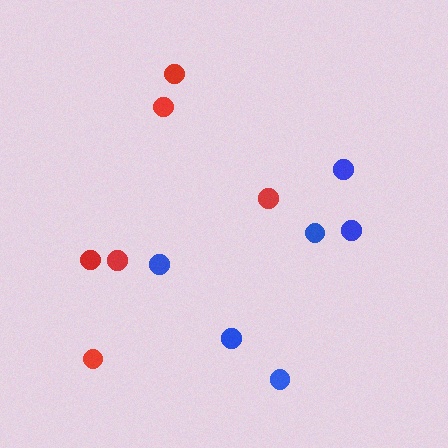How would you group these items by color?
There are 2 groups: one group of red circles (6) and one group of blue circles (6).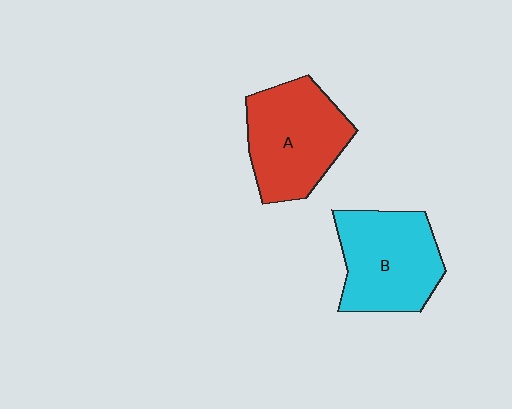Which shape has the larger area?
Shape A (red).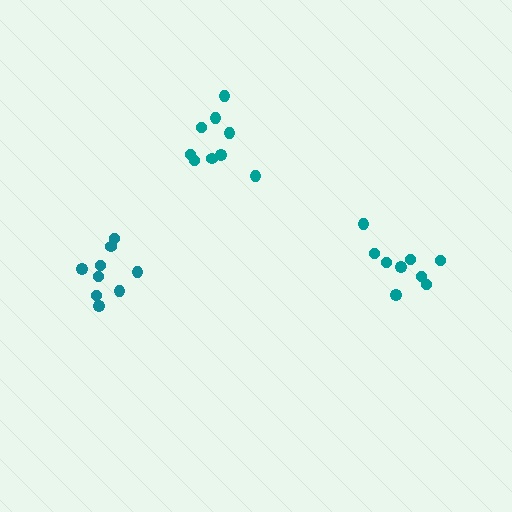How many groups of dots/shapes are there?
There are 3 groups.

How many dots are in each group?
Group 1: 9 dots, Group 2: 9 dots, Group 3: 9 dots (27 total).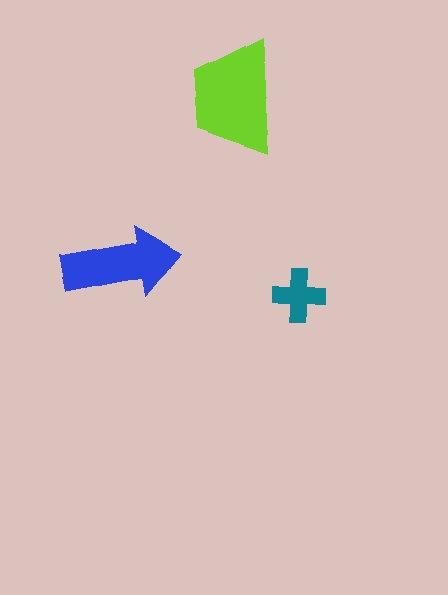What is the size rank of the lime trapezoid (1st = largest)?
1st.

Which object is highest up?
The lime trapezoid is topmost.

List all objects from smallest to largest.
The teal cross, the blue arrow, the lime trapezoid.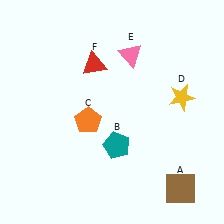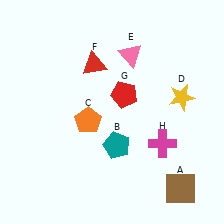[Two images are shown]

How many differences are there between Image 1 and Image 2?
There are 2 differences between the two images.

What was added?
A red pentagon (G), a magenta cross (H) were added in Image 2.